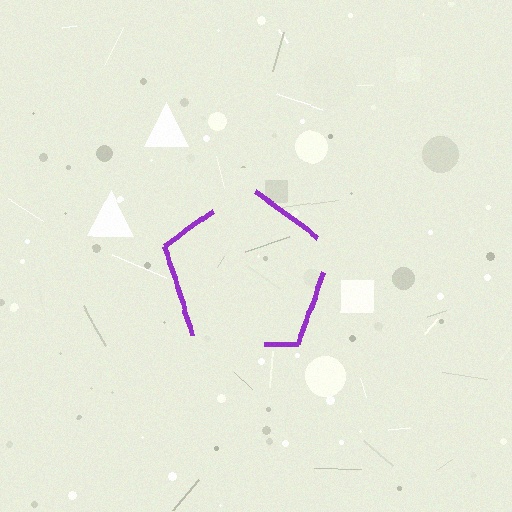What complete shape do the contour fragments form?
The contour fragments form a pentagon.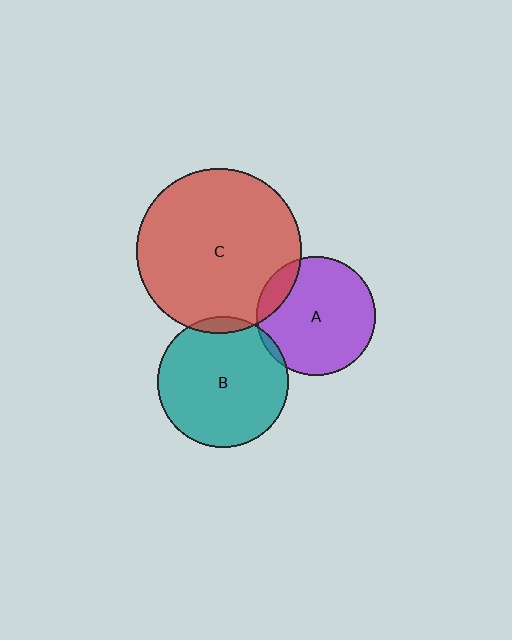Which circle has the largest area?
Circle C (red).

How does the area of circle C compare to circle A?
Approximately 1.9 times.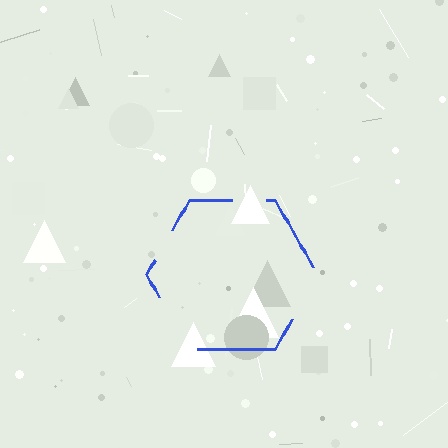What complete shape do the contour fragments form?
The contour fragments form a hexagon.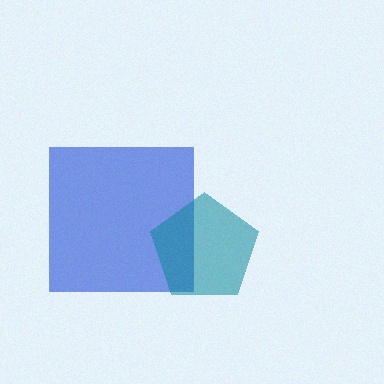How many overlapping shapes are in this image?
There are 2 overlapping shapes in the image.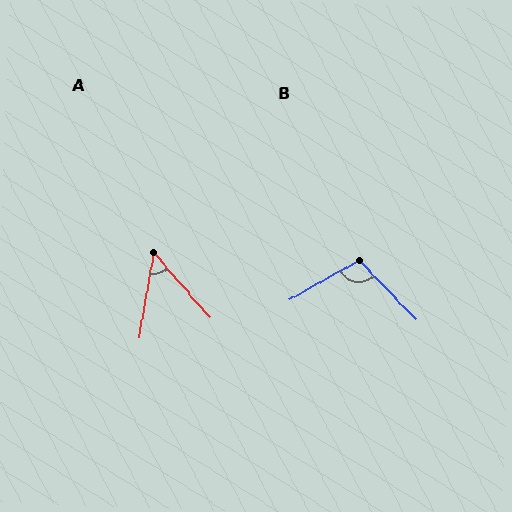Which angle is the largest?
B, at approximately 104 degrees.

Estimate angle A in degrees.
Approximately 51 degrees.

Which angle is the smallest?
A, at approximately 51 degrees.